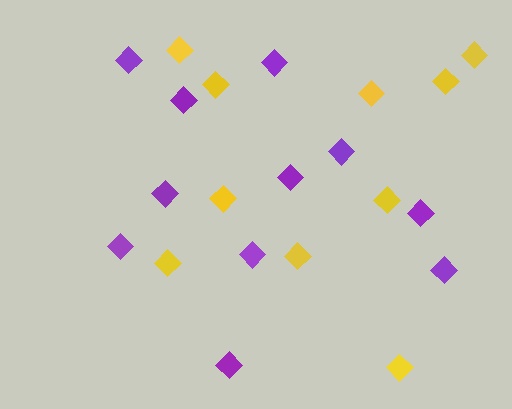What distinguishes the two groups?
There are 2 groups: one group of yellow diamonds (10) and one group of purple diamonds (11).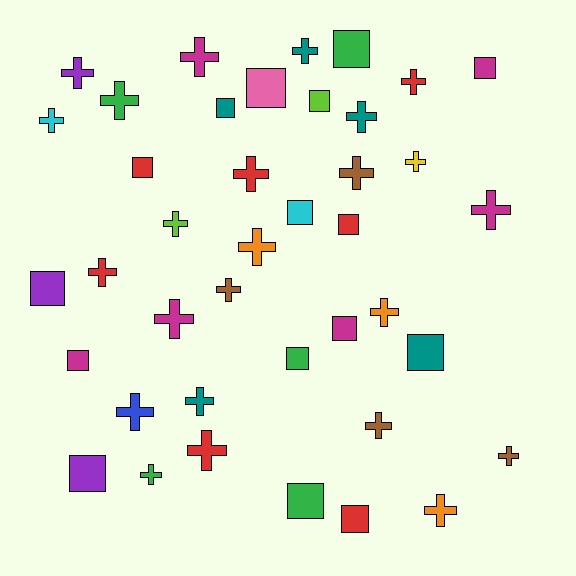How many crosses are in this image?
There are 24 crosses.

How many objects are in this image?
There are 40 objects.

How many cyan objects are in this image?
There are 2 cyan objects.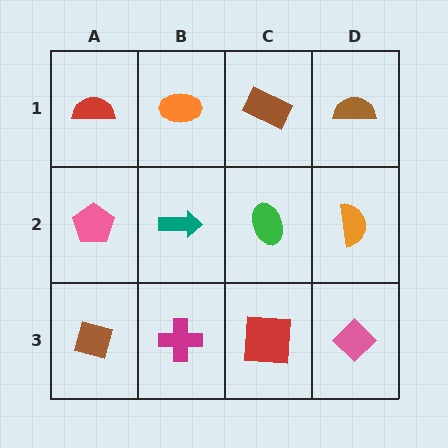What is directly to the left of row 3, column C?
A magenta cross.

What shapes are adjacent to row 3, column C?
A green ellipse (row 2, column C), a magenta cross (row 3, column B), a pink diamond (row 3, column D).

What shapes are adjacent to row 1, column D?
An orange semicircle (row 2, column D), a brown rectangle (row 1, column C).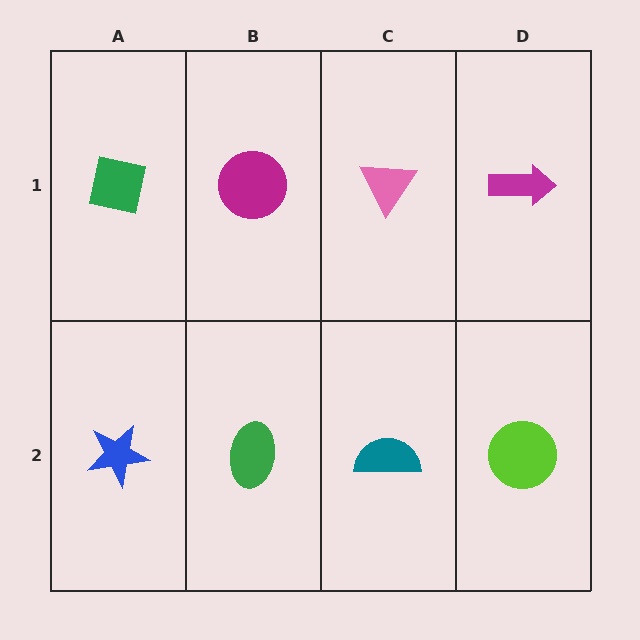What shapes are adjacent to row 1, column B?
A green ellipse (row 2, column B), a green square (row 1, column A), a pink triangle (row 1, column C).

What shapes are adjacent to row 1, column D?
A lime circle (row 2, column D), a pink triangle (row 1, column C).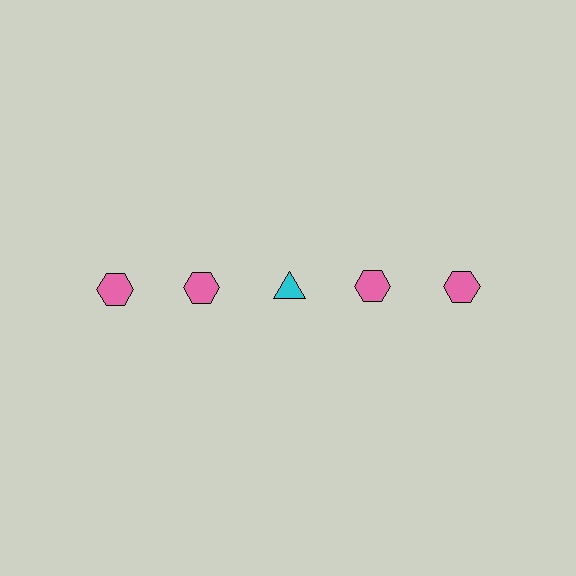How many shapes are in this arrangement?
There are 5 shapes arranged in a grid pattern.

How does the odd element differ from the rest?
It differs in both color (cyan instead of pink) and shape (triangle instead of hexagon).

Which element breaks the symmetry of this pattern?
The cyan triangle in the top row, center column breaks the symmetry. All other shapes are pink hexagons.